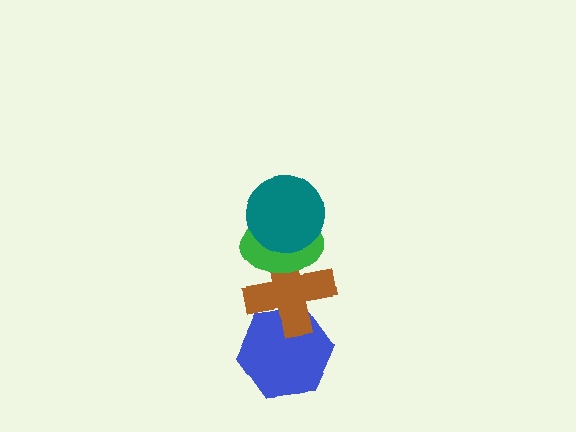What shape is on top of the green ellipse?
The teal circle is on top of the green ellipse.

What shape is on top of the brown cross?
The green ellipse is on top of the brown cross.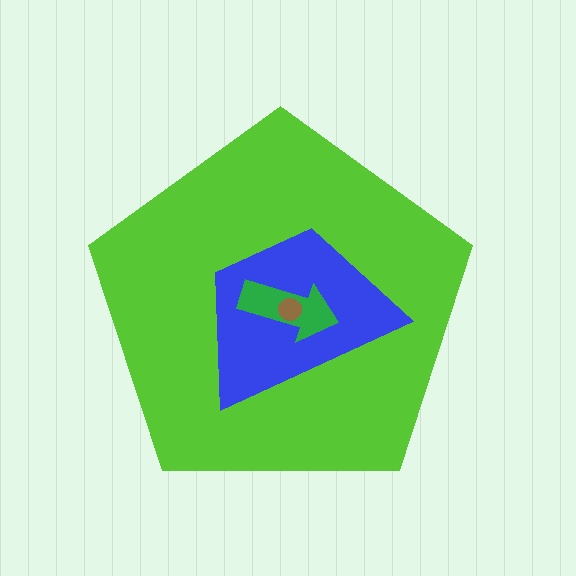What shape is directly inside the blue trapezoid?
The green arrow.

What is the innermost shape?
The brown circle.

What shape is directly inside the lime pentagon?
The blue trapezoid.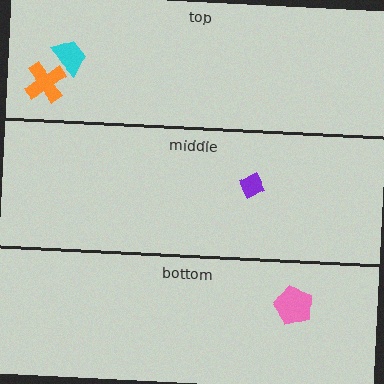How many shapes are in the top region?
2.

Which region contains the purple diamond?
The middle region.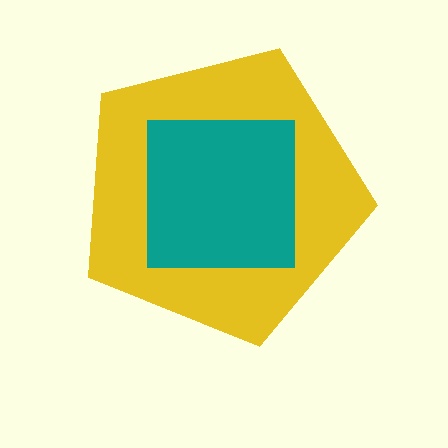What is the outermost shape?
The yellow pentagon.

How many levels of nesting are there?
2.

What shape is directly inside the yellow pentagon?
The teal square.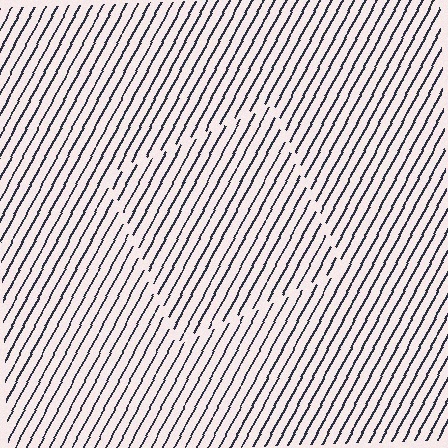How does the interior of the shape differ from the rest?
The interior of the shape contains the same grating, shifted by half a period — the contour is defined by the phase discontinuity where line-ends from the inner and outer gratings abut.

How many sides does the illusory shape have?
4 sides — the line-ends trace a square.